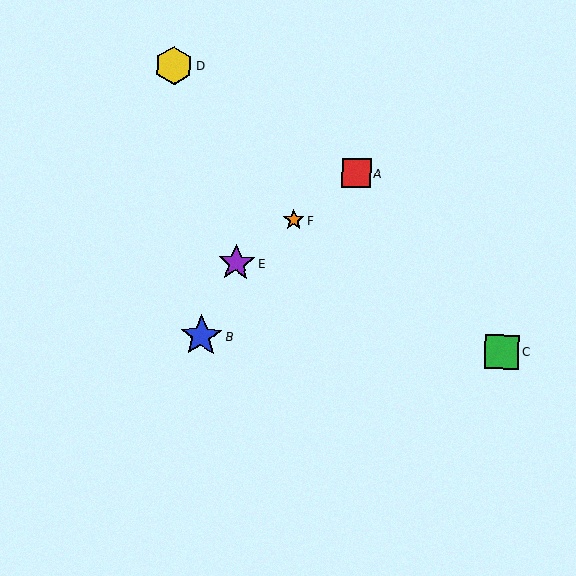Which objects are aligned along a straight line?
Objects A, E, F are aligned along a straight line.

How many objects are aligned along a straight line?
3 objects (A, E, F) are aligned along a straight line.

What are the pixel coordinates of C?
Object C is at (502, 352).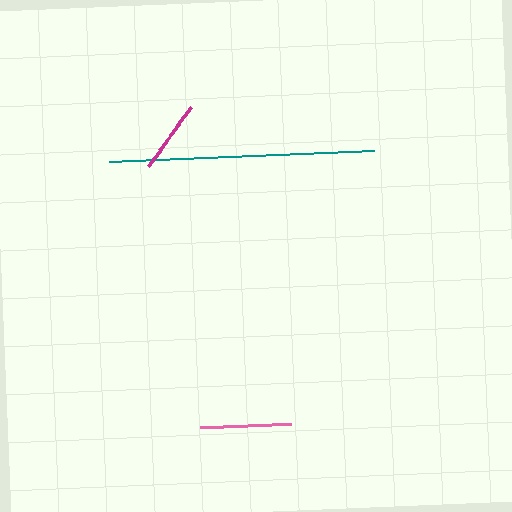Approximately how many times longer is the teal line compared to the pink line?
The teal line is approximately 2.9 times the length of the pink line.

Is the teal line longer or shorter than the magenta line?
The teal line is longer than the magenta line.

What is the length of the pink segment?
The pink segment is approximately 91 pixels long.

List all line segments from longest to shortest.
From longest to shortest: teal, pink, magenta.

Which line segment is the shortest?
The magenta line is the shortest at approximately 73 pixels.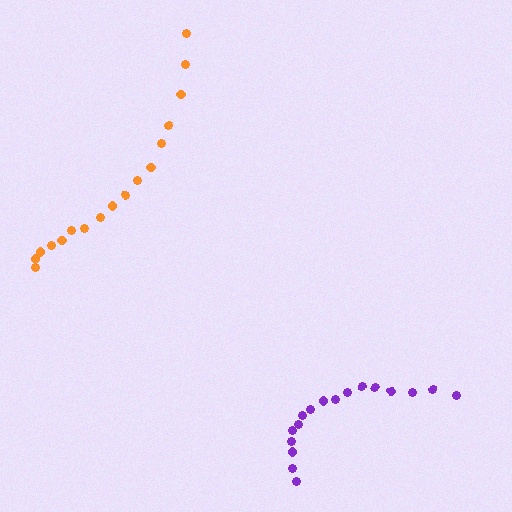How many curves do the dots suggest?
There are 2 distinct paths.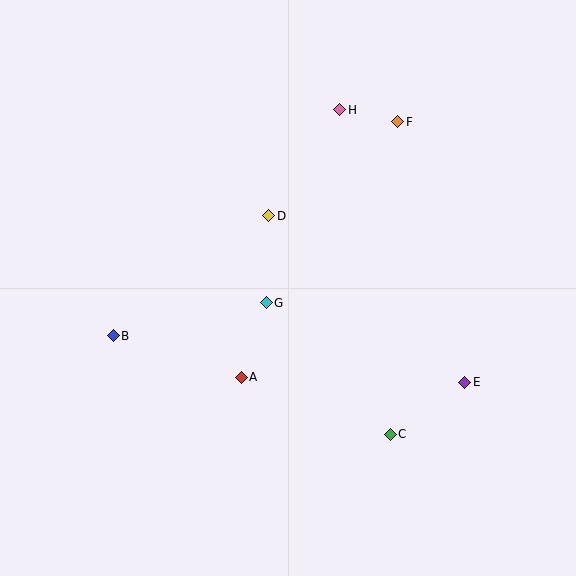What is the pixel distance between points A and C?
The distance between A and C is 159 pixels.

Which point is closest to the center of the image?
Point G at (266, 303) is closest to the center.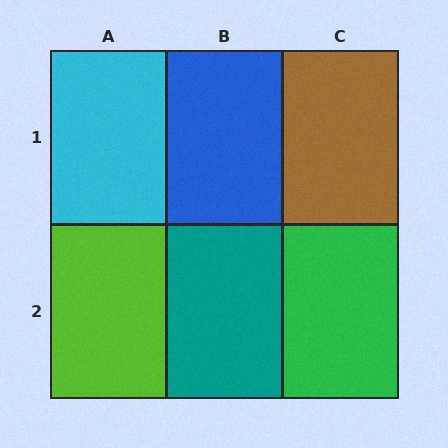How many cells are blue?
1 cell is blue.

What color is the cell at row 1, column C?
Brown.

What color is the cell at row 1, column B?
Blue.